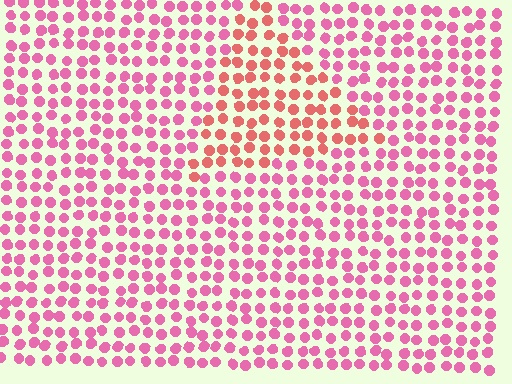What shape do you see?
I see a triangle.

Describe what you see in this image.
The image is filled with small pink elements in a uniform arrangement. A triangle-shaped region is visible where the elements are tinted to a slightly different hue, forming a subtle color boundary.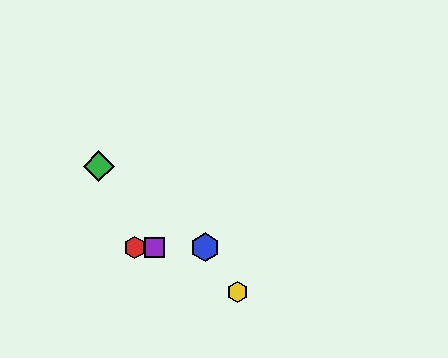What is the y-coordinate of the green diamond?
The green diamond is at y≈166.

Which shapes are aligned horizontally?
The red hexagon, the blue hexagon, the purple square are aligned horizontally.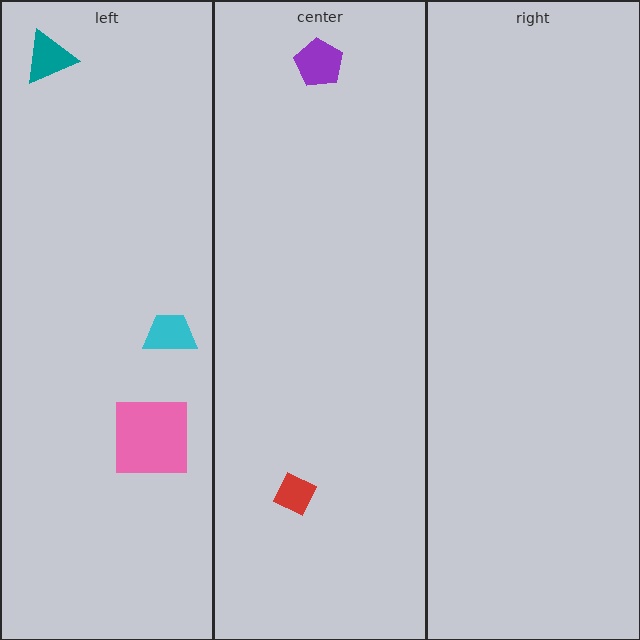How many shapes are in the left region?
3.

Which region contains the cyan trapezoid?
The left region.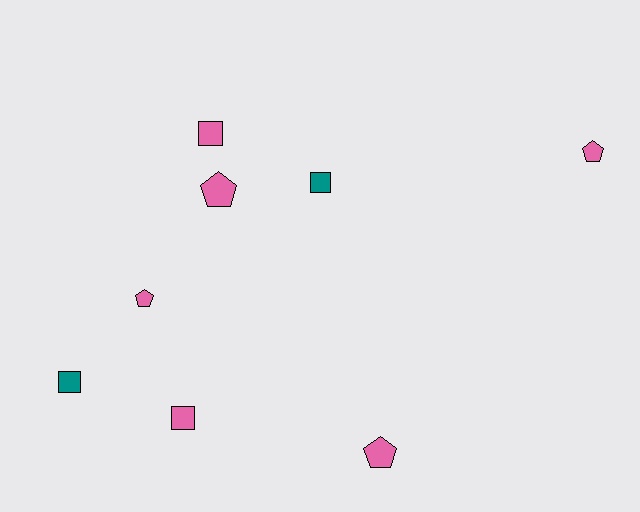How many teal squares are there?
There are 2 teal squares.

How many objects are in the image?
There are 8 objects.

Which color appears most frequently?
Pink, with 6 objects.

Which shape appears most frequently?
Pentagon, with 4 objects.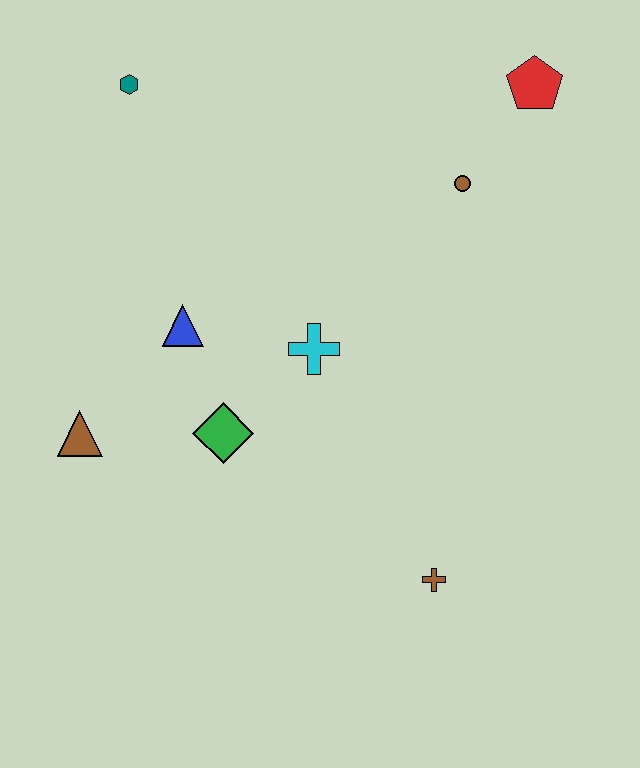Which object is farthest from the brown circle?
The brown triangle is farthest from the brown circle.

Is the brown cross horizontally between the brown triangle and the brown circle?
Yes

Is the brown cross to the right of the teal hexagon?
Yes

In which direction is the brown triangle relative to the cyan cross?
The brown triangle is to the left of the cyan cross.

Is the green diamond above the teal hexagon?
No